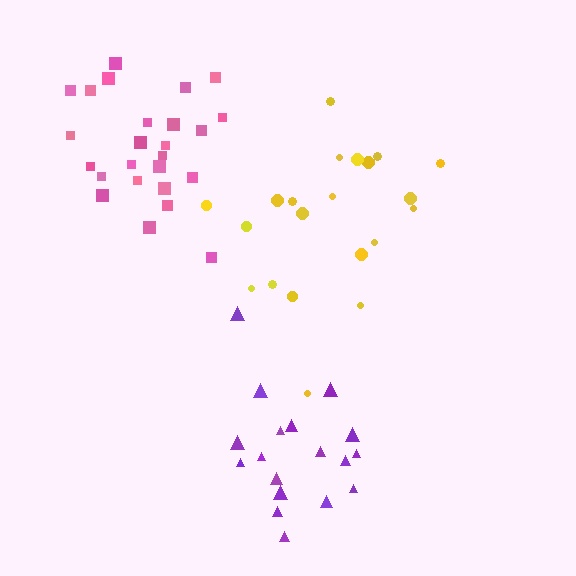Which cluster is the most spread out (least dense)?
Yellow.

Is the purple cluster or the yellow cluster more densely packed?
Purple.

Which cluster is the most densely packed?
Pink.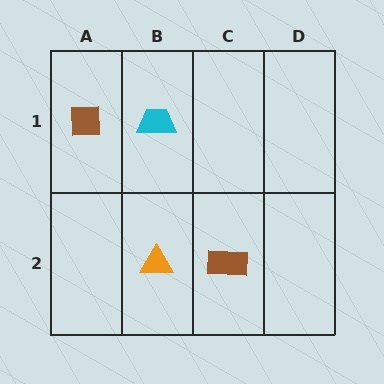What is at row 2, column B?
An orange triangle.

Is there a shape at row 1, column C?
No, that cell is empty.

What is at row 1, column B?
A cyan trapezoid.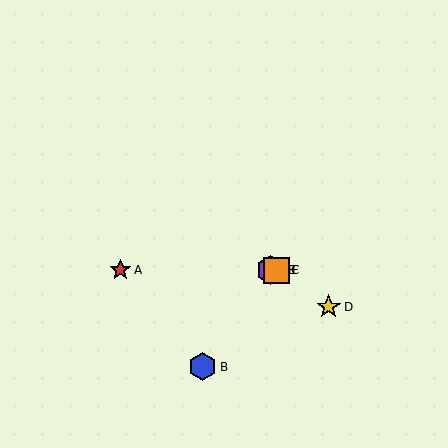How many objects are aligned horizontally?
4 objects (A, C, E, F) are aligned horizontally.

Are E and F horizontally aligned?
Yes, both are at y≈270.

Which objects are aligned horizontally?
Objects A, C, E, F are aligned horizontally.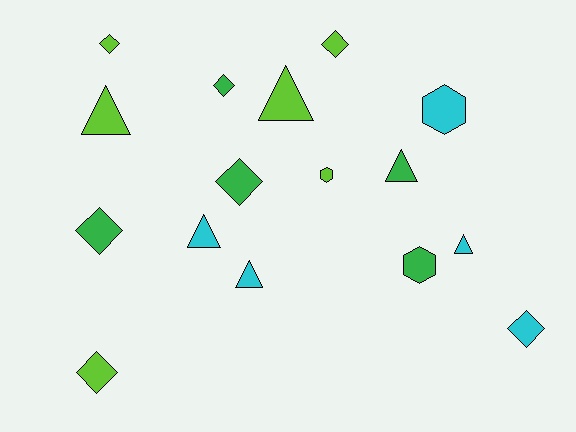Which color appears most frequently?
Lime, with 6 objects.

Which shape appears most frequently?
Diamond, with 7 objects.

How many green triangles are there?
There is 1 green triangle.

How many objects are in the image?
There are 16 objects.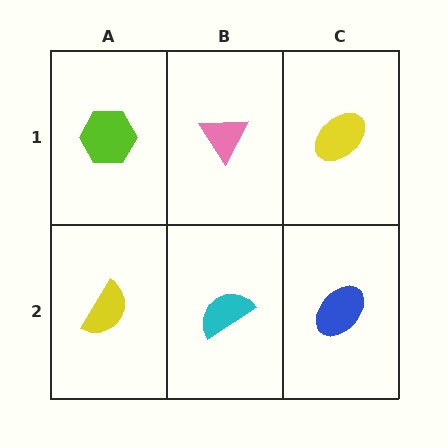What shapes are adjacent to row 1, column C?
A blue ellipse (row 2, column C), a pink triangle (row 1, column B).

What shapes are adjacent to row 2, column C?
A yellow ellipse (row 1, column C), a cyan semicircle (row 2, column B).